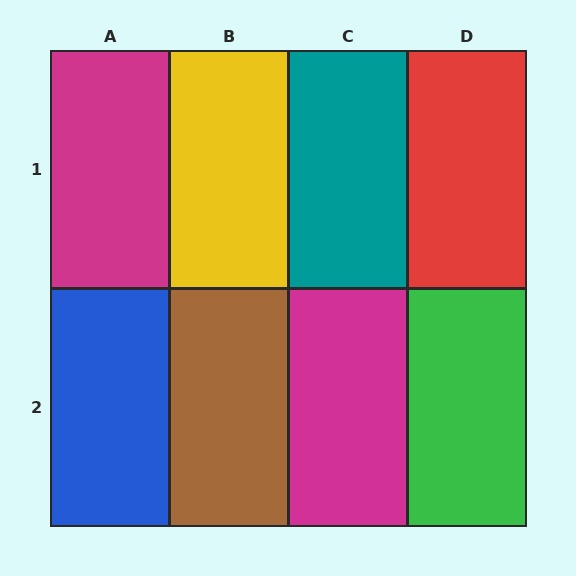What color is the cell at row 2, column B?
Brown.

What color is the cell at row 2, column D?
Green.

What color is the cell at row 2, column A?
Blue.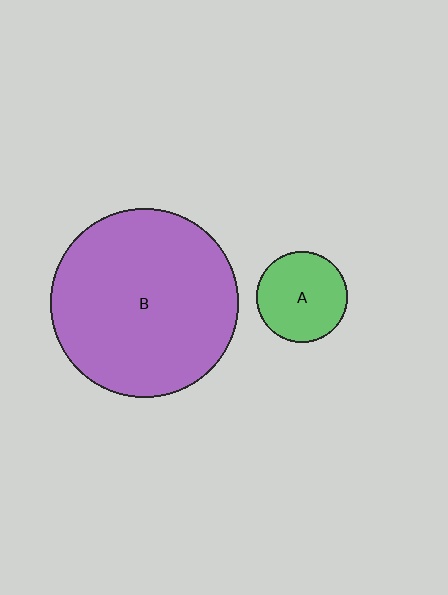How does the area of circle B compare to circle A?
Approximately 4.2 times.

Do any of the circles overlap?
No, none of the circles overlap.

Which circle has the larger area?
Circle B (purple).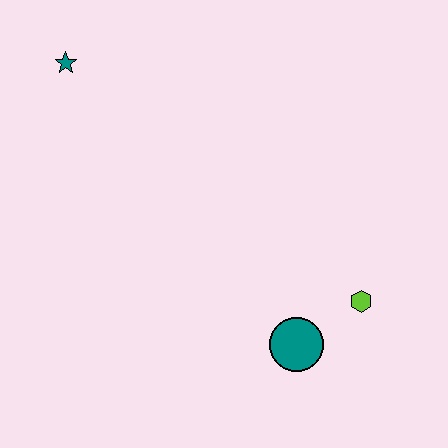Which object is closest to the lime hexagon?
The teal circle is closest to the lime hexagon.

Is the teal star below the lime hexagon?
No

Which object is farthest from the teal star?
The lime hexagon is farthest from the teal star.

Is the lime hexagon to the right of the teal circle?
Yes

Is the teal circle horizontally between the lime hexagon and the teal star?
Yes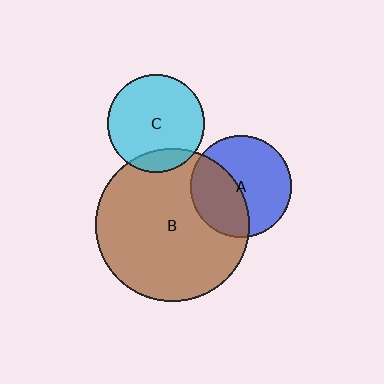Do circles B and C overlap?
Yes.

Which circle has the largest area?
Circle B (brown).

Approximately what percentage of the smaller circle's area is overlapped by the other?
Approximately 15%.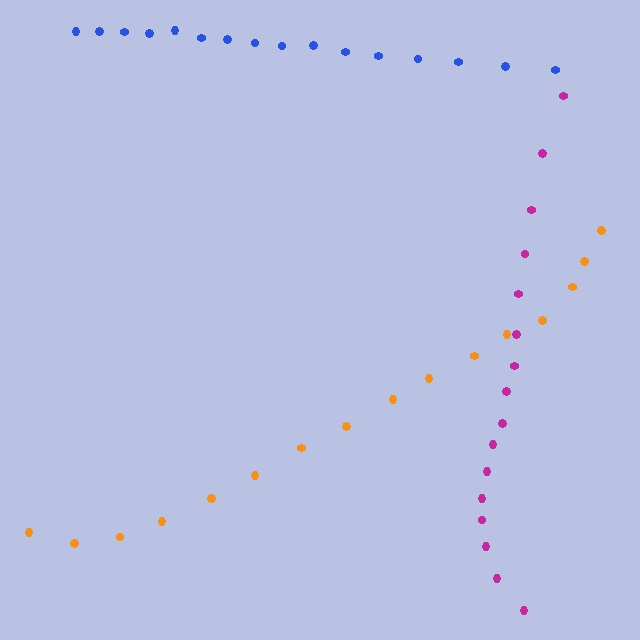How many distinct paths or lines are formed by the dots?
There are 3 distinct paths.